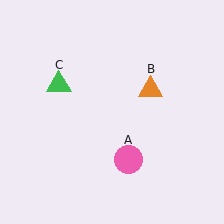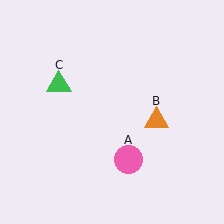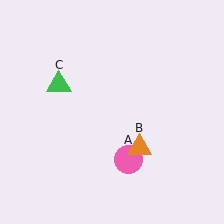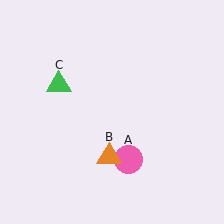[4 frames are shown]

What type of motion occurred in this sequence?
The orange triangle (object B) rotated clockwise around the center of the scene.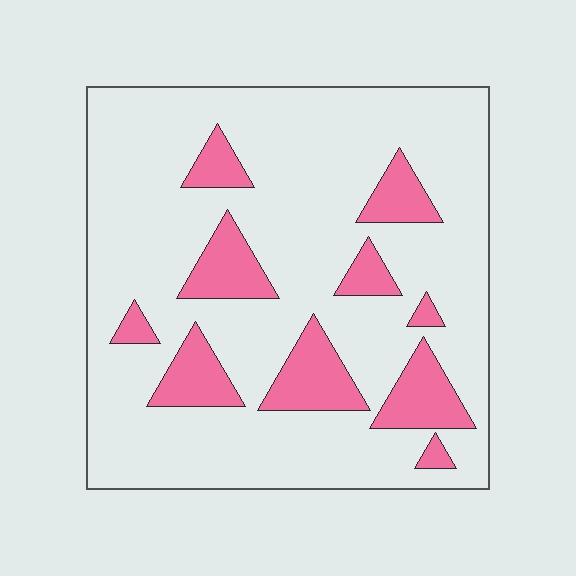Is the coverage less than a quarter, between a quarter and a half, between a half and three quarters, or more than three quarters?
Less than a quarter.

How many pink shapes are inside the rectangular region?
10.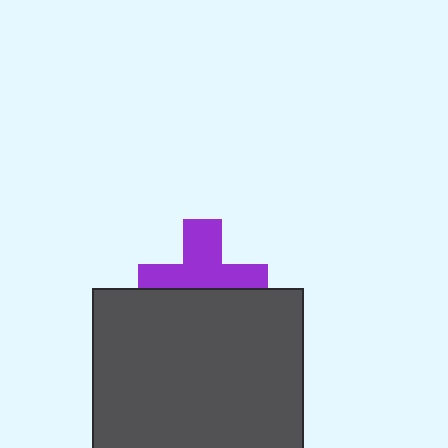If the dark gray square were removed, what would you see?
You would see the complete purple cross.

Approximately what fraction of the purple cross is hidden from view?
Roughly 44% of the purple cross is hidden behind the dark gray square.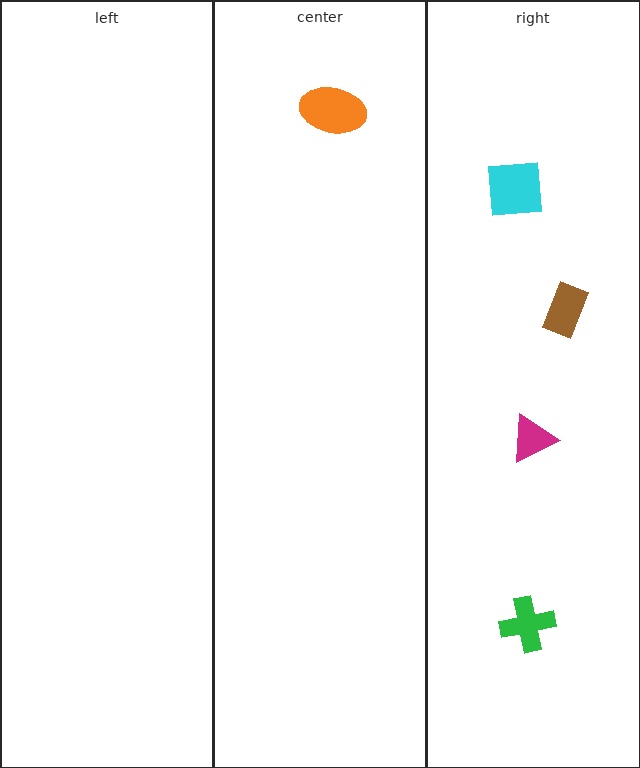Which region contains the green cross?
The right region.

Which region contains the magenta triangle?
The right region.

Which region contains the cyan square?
The right region.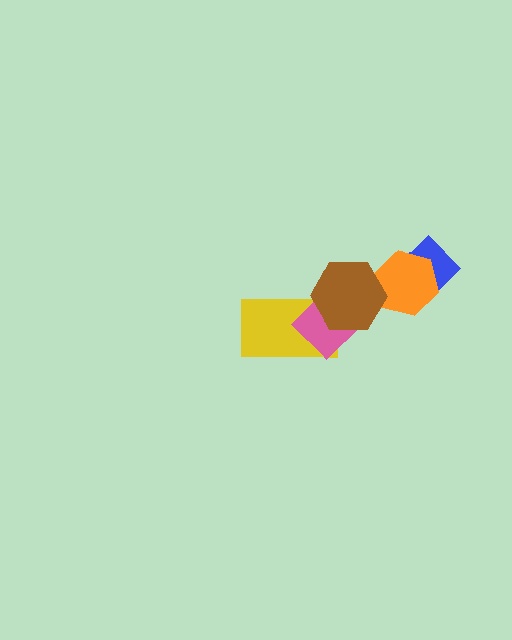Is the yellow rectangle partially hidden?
Yes, it is partially covered by another shape.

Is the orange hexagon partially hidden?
Yes, it is partially covered by another shape.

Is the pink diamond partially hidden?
Yes, it is partially covered by another shape.